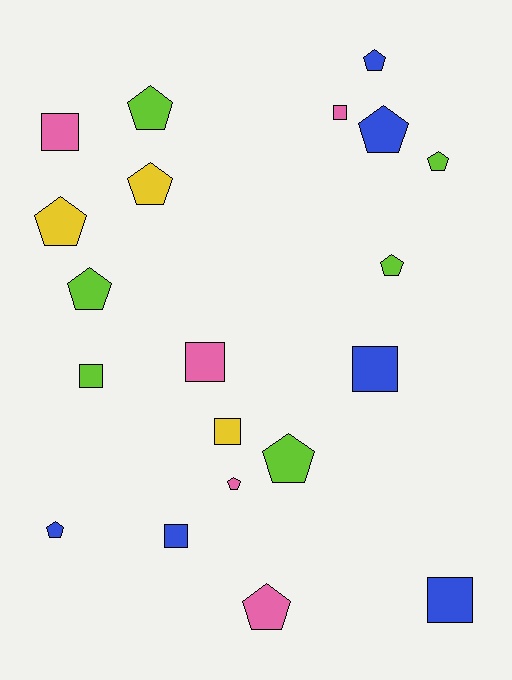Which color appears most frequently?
Blue, with 6 objects.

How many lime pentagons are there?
There are 5 lime pentagons.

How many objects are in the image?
There are 20 objects.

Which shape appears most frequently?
Pentagon, with 12 objects.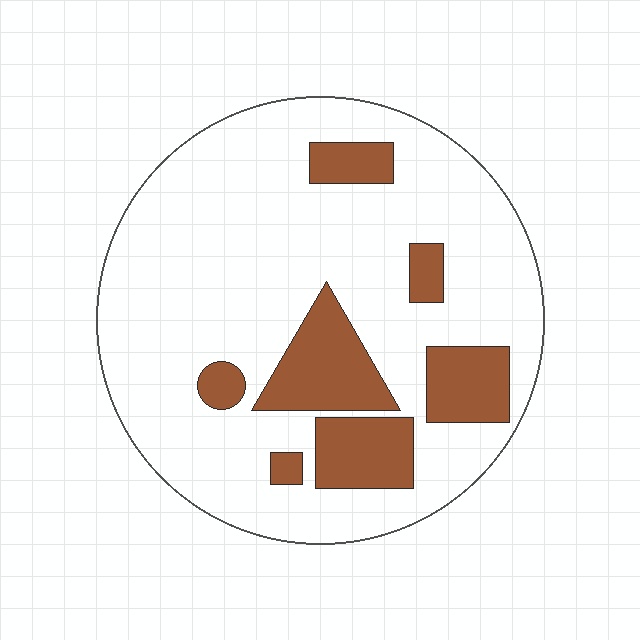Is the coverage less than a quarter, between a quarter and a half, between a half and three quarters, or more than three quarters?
Less than a quarter.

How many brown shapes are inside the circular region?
7.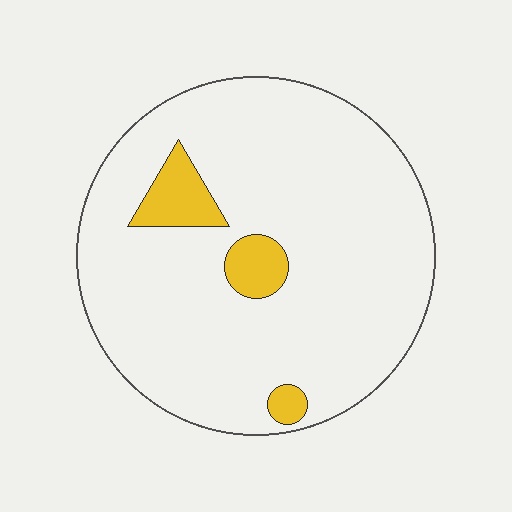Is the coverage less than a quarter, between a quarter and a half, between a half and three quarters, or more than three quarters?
Less than a quarter.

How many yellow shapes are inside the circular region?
3.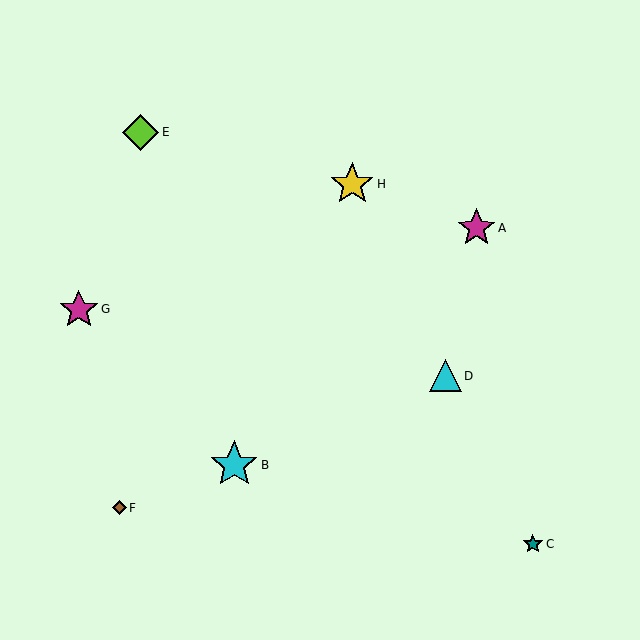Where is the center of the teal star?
The center of the teal star is at (533, 544).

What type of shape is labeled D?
Shape D is a cyan triangle.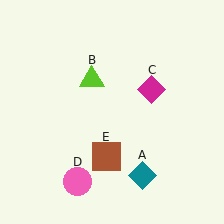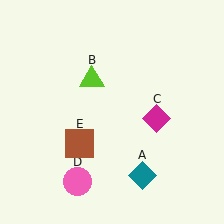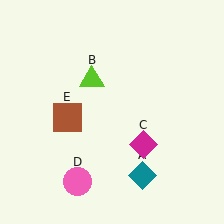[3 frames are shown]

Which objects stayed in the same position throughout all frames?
Teal diamond (object A) and lime triangle (object B) and pink circle (object D) remained stationary.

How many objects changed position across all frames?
2 objects changed position: magenta diamond (object C), brown square (object E).